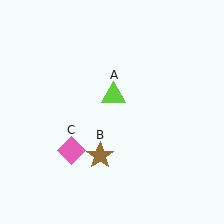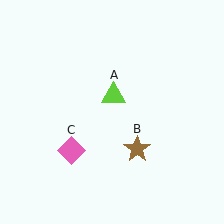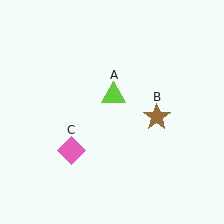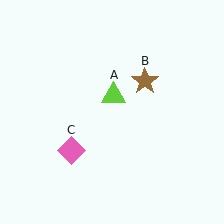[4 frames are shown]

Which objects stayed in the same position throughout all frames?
Lime triangle (object A) and pink diamond (object C) remained stationary.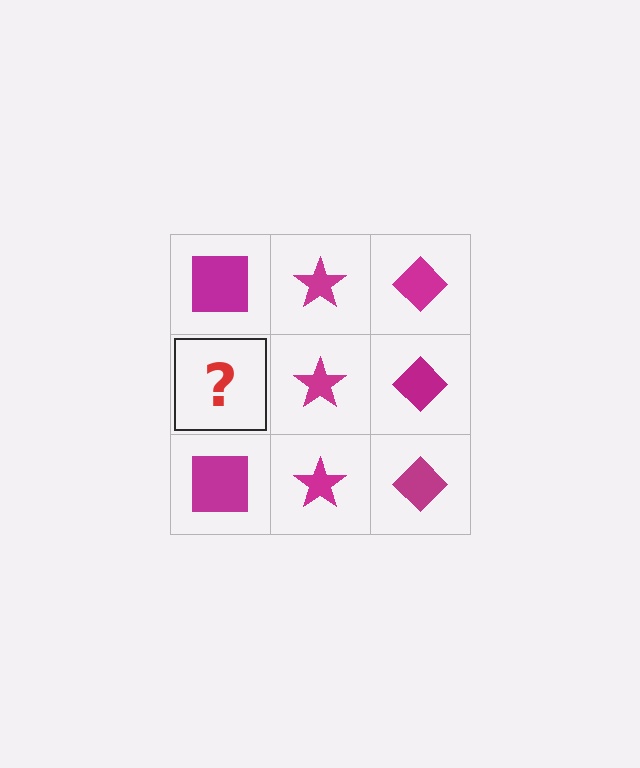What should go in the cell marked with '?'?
The missing cell should contain a magenta square.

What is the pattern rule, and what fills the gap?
The rule is that each column has a consistent shape. The gap should be filled with a magenta square.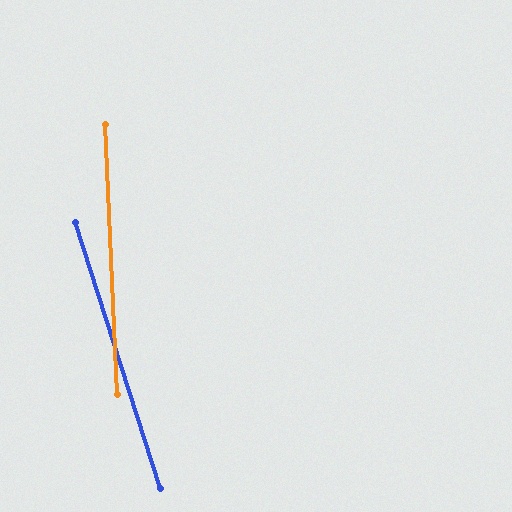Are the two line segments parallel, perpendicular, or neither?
Neither parallel nor perpendicular — they differ by about 15°.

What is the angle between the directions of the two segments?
Approximately 15 degrees.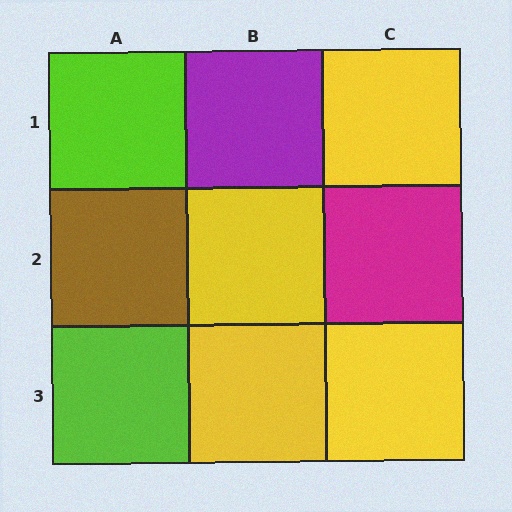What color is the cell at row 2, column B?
Yellow.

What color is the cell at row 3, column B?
Yellow.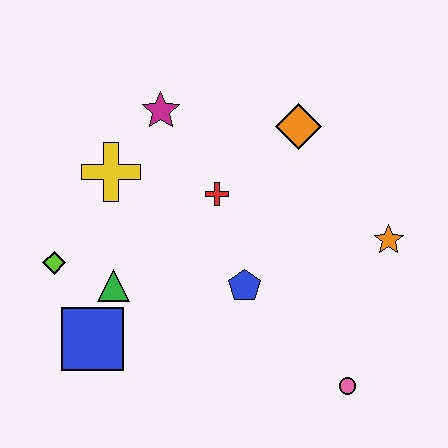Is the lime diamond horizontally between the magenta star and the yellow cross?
No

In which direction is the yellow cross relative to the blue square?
The yellow cross is above the blue square.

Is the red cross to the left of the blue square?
No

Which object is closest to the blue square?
The green triangle is closest to the blue square.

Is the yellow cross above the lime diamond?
Yes